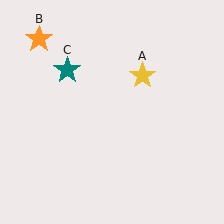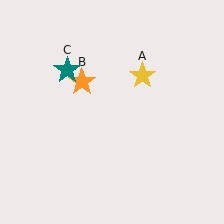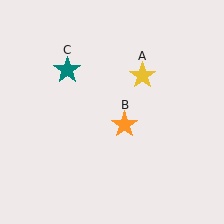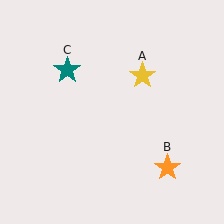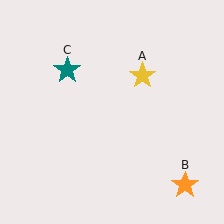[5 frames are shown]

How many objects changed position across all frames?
1 object changed position: orange star (object B).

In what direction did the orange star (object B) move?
The orange star (object B) moved down and to the right.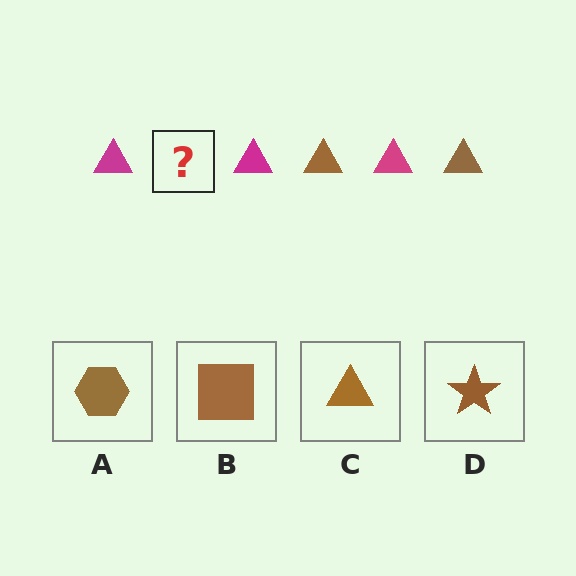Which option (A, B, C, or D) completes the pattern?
C.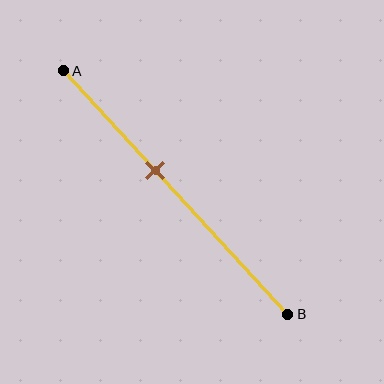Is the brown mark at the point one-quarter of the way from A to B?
No, the mark is at about 40% from A, not at the 25% one-quarter point.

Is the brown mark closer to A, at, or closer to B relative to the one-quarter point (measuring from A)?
The brown mark is closer to point B than the one-quarter point of segment AB.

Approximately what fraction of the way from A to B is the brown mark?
The brown mark is approximately 40% of the way from A to B.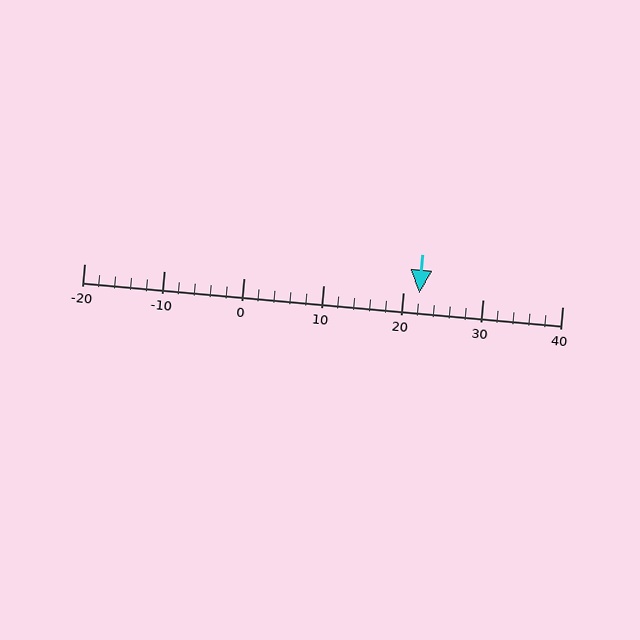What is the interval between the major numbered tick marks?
The major tick marks are spaced 10 units apart.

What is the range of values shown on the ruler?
The ruler shows values from -20 to 40.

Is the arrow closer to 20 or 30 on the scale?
The arrow is closer to 20.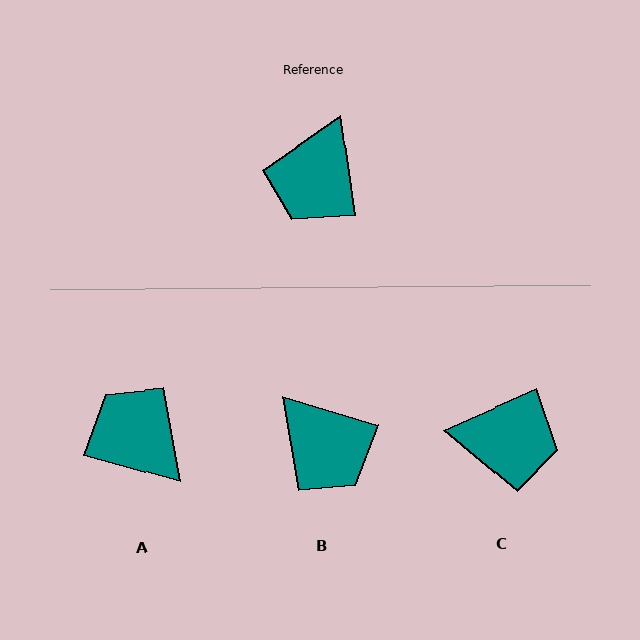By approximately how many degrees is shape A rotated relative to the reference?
Approximately 114 degrees clockwise.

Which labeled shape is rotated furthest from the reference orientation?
A, about 114 degrees away.